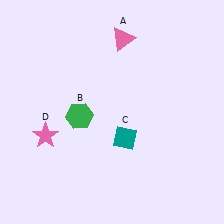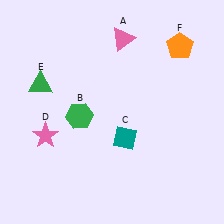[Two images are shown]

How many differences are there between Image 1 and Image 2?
There are 2 differences between the two images.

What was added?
A green triangle (E), an orange pentagon (F) were added in Image 2.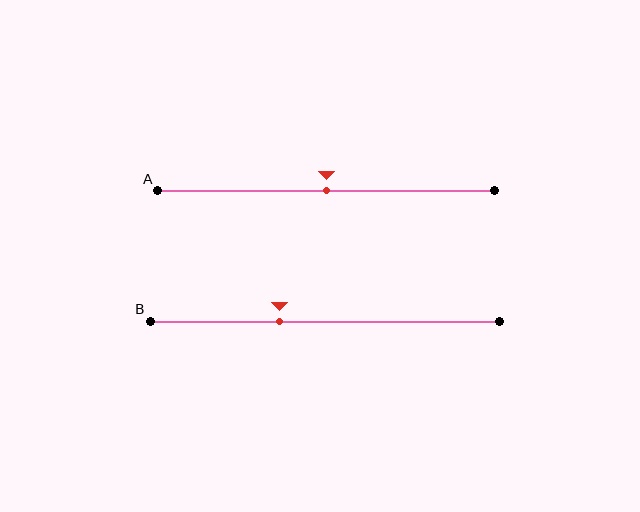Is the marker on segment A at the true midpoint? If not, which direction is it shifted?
Yes, the marker on segment A is at the true midpoint.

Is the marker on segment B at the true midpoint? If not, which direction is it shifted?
No, the marker on segment B is shifted to the left by about 13% of the segment length.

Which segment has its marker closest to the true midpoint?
Segment A has its marker closest to the true midpoint.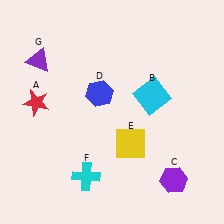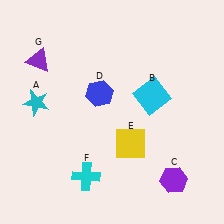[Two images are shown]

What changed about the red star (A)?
In Image 1, A is red. In Image 2, it changed to cyan.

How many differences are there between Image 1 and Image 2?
There is 1 difference between the two images.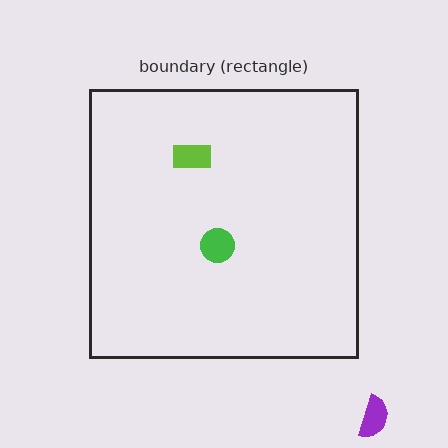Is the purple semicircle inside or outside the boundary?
Outside.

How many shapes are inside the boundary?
2 inside, 1 outside.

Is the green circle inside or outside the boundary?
Inside.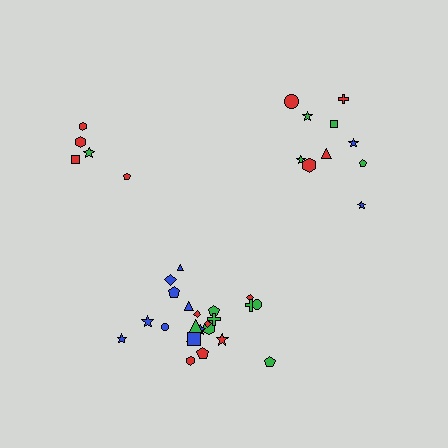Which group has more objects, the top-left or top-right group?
The top-right group.